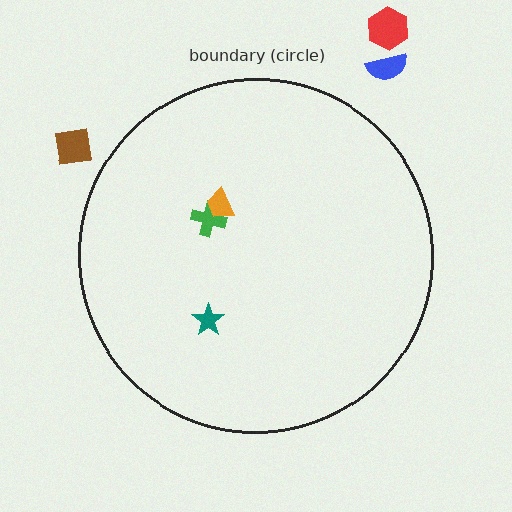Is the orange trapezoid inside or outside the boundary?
Inside.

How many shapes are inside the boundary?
3 inside, 3 outside.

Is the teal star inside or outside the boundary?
Inside.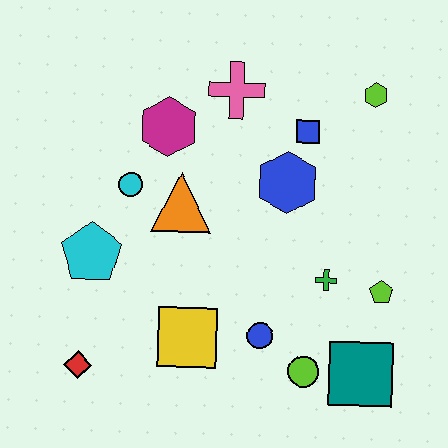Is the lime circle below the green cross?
Yes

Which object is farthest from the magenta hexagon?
The teal square is farthest from the magenta hexagon.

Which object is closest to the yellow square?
The blue circle is closest to the yellow square.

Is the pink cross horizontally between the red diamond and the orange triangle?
No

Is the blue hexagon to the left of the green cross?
Yes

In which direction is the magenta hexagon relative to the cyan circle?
The magenta hexagon is above the cyan circle.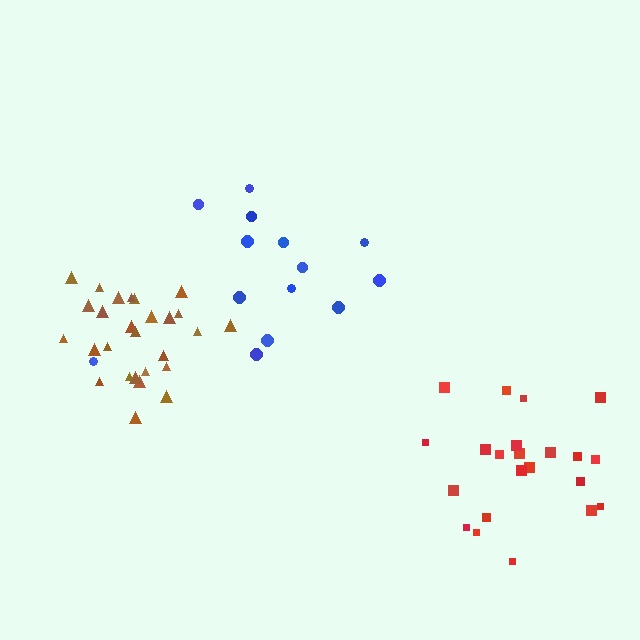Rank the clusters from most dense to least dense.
brown, red, blue.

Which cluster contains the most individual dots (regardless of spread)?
Brown (27).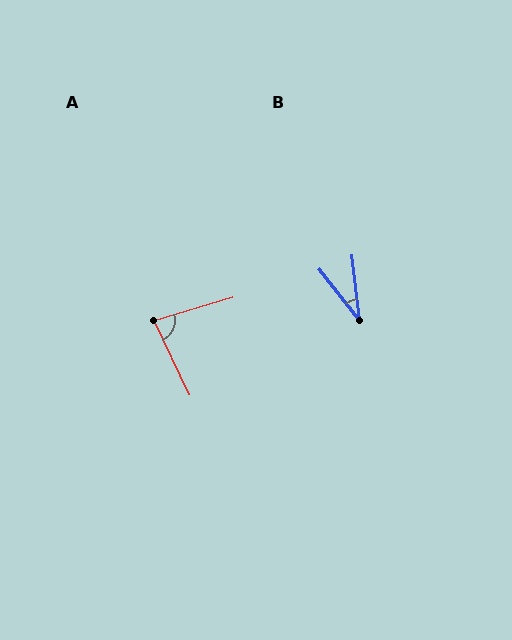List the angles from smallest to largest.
B (31°), A (81°).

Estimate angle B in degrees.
Approximately 31 degrees.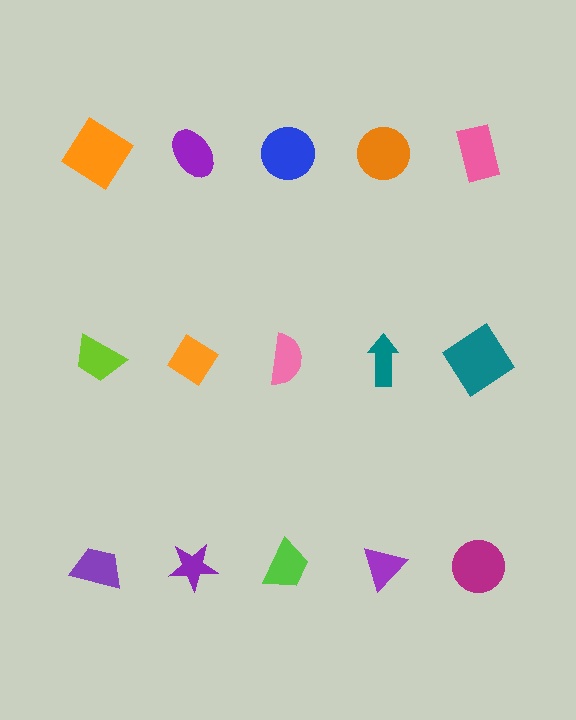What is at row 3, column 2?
A purple star.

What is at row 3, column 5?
A magenta circle.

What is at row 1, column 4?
An orange circle.